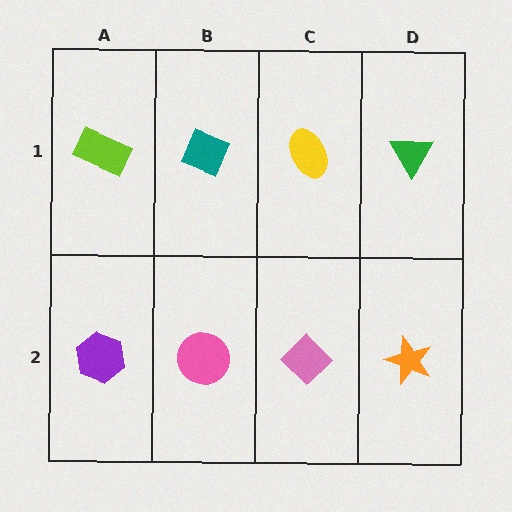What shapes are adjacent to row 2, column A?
A lime rectangle (row 1, column A), a pink circle (row 2, column B).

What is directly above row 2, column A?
A lime rectangle.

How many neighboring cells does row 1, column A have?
2.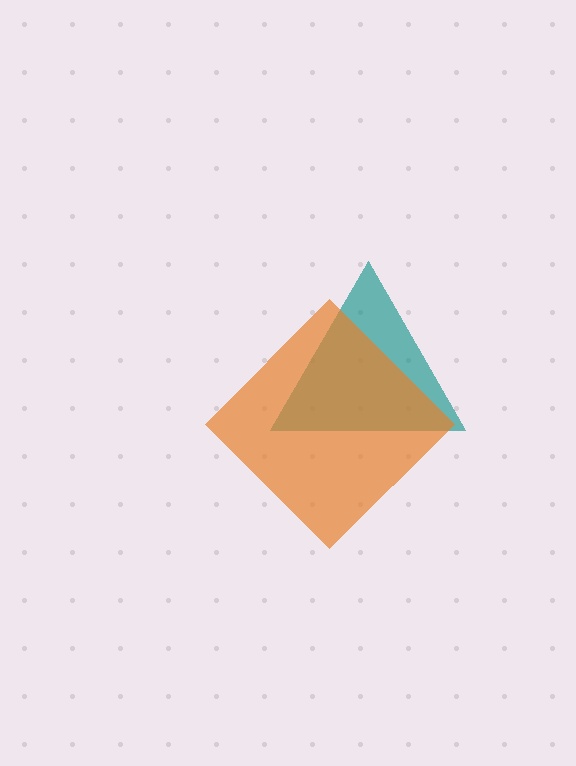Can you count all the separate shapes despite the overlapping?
Yes, there are 2 separate shapes.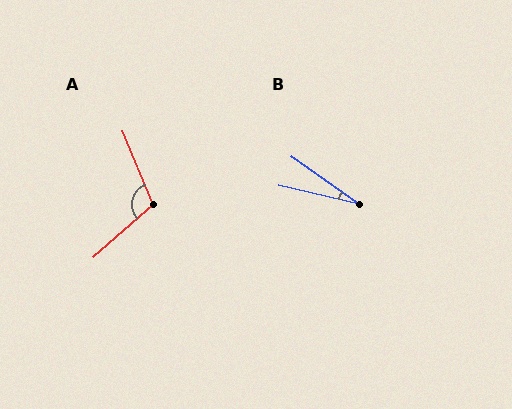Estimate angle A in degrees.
Approximately 109 degrees.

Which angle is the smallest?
B, at approximately 22 degrees.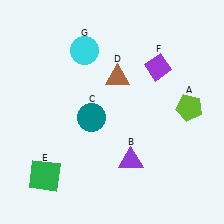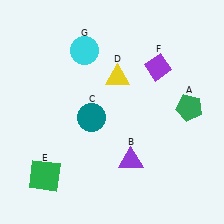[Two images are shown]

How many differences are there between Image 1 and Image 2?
There are 2 differences between the two images.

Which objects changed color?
A changed from lime to green. D changed from brown to yellow.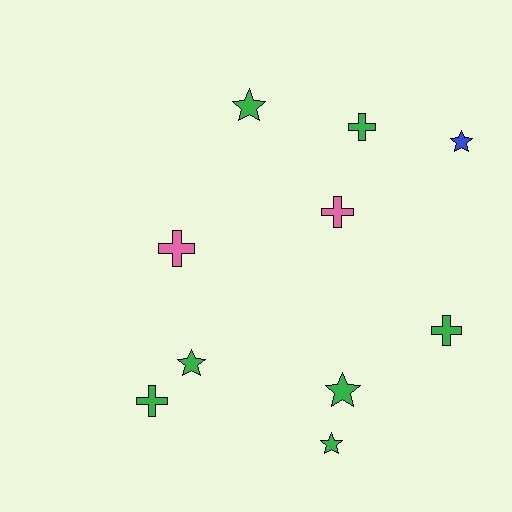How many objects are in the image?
There are 10 objects.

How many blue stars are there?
There is 1 blue star.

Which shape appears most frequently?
Star, with 5 objects.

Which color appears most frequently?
Green, with 7 objects.